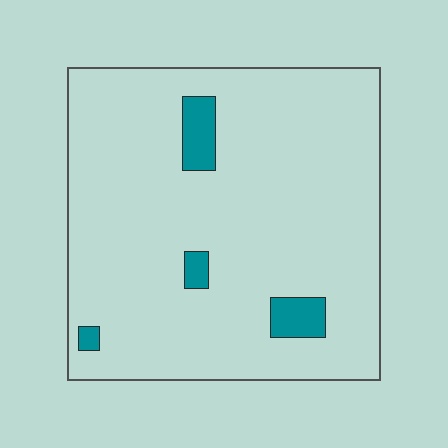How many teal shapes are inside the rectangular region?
4.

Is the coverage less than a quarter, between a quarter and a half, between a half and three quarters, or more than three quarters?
Less than a quarter.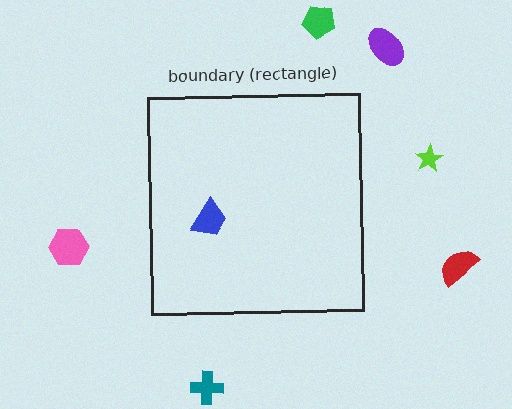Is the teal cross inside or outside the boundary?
Outside.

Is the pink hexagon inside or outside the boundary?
Outside.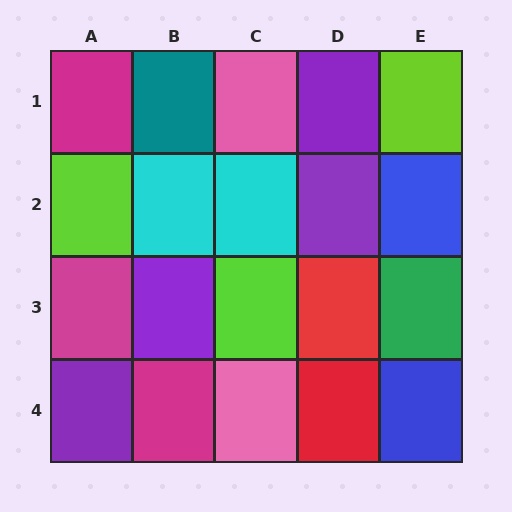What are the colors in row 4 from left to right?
Purple, magenta, pink, red, blue.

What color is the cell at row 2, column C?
Cyan.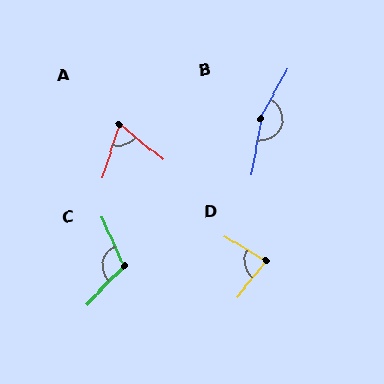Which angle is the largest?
B, at approximately 161 degrees.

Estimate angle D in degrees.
Approximately 83 degrees.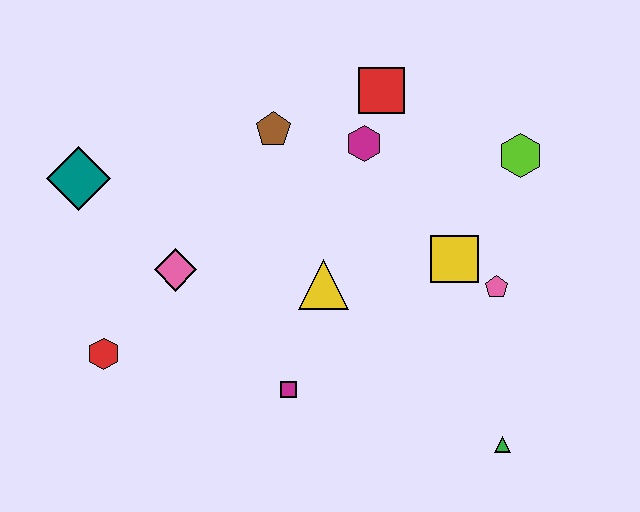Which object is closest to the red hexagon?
The pink diamond is closest to the red hexagon.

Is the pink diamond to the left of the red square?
Yes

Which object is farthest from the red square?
The red hexagon is farthest from the red square.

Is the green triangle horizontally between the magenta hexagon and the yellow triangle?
No